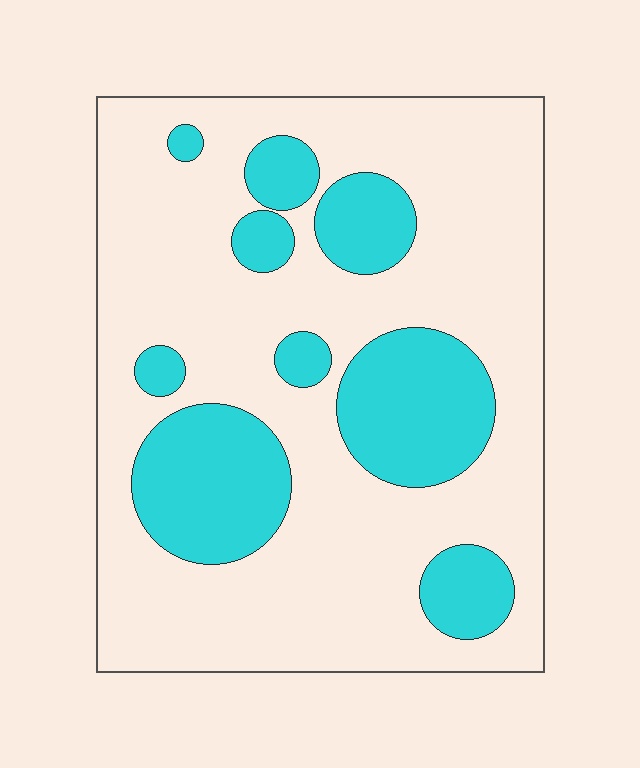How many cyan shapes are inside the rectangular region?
9.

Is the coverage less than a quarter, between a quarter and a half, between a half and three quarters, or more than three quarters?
Between a quarter and a half.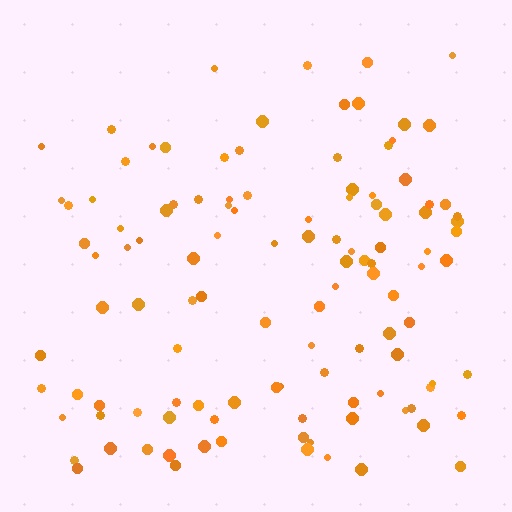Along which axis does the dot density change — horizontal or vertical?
Vertical.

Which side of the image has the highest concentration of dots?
The bottom.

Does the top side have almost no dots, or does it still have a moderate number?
Still a moderate number, just noticeably fewer than the bottom.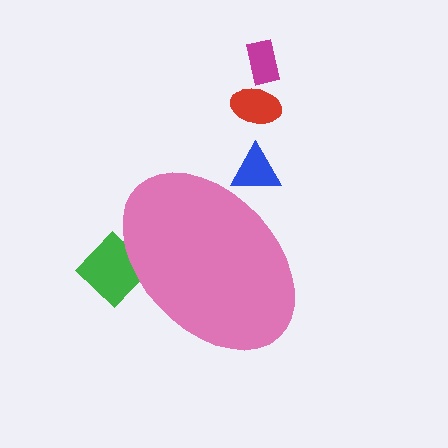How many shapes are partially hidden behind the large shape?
2 shapes are partially hidden.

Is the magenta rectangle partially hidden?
No, the magenta rectangle is fully visible.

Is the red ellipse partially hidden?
No, the red ellipse is fully visible.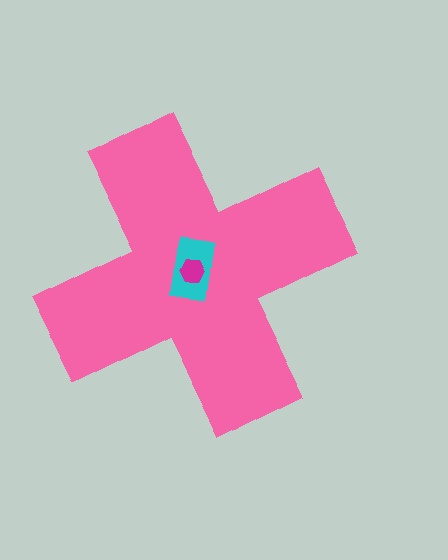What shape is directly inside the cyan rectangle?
The magenta hexagon.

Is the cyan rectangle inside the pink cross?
Yes.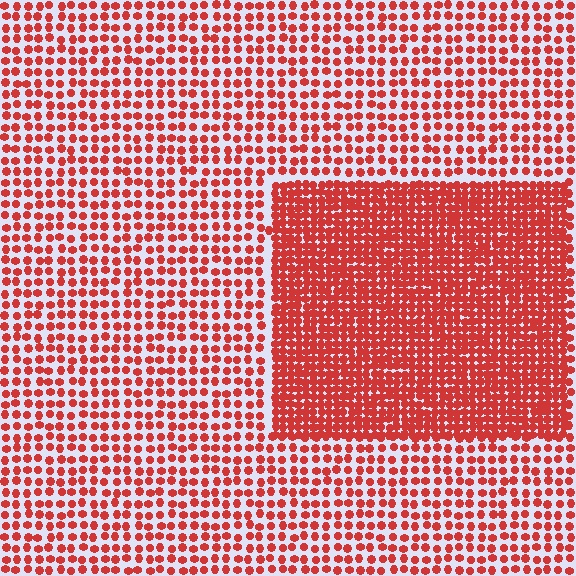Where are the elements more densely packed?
The elements are more densely packed inside the rectangle boundary.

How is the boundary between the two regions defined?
The boundary is defined by a change in element density (approximately 2.1x ratio). All elements are the same color, size, and shape.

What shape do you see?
I see a rectangle.